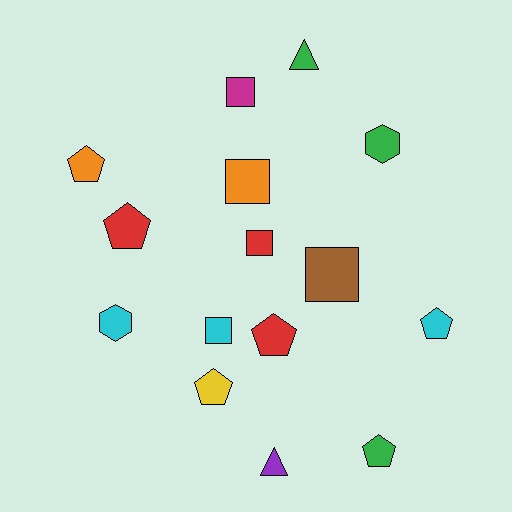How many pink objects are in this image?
There are no pink objects.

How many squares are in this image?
There are 5 squares.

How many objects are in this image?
There are 15 objects.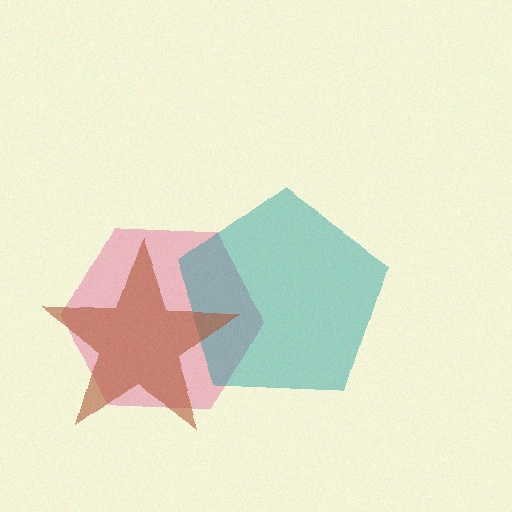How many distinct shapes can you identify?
There are 3 distinct shapes: a pink hexagon, a teal pentagon, a brown star.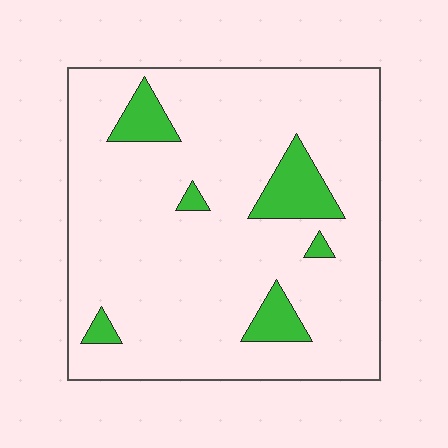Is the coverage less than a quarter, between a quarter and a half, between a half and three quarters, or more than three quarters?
Less than a quarter.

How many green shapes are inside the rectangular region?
6.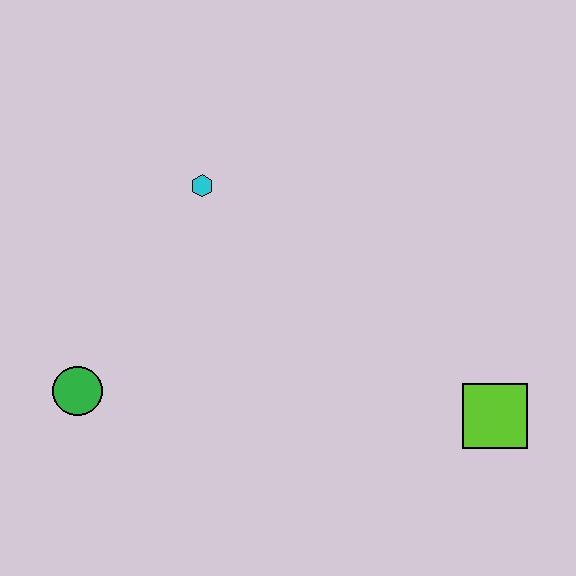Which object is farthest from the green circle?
The lime square is farthest from the green circle.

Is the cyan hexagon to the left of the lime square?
Yes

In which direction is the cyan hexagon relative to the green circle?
The cyan hexagon is above the green circle.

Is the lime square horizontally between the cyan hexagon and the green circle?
No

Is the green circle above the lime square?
Yes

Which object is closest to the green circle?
The cyan hexagon is closest to the green circle.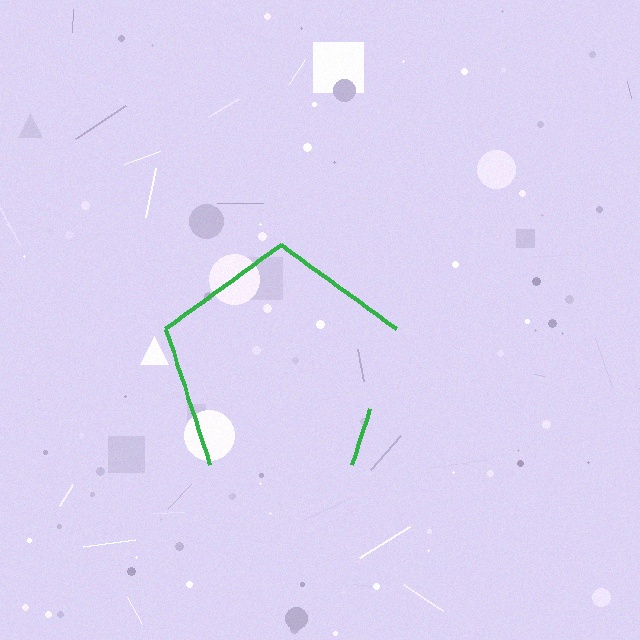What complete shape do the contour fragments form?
The contour fragments form a pentagon.